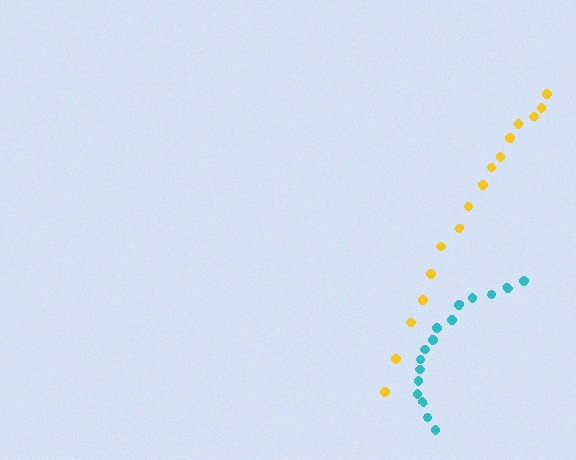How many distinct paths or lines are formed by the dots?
There are 2 distinct paths.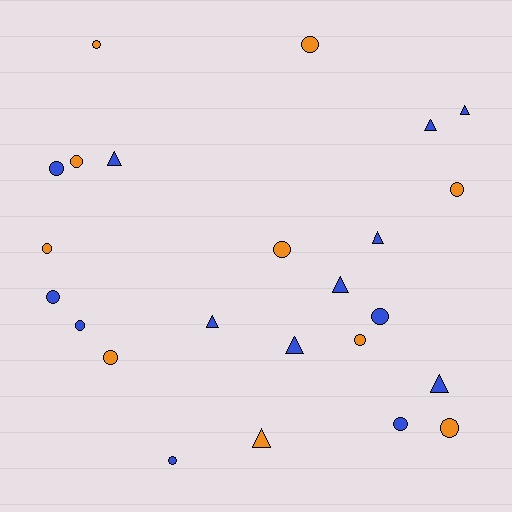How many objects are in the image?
There are 24 objects.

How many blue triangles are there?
There are 8 blue triangles.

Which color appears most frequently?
Blue, with 14 objects.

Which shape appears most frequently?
Circle, with 15 objects.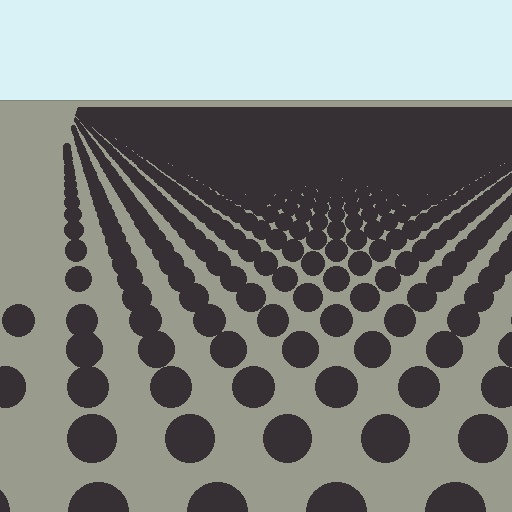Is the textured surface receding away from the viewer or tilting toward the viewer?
The surface is receding away from the viewer. Texture elements get smaller and denser toward the top.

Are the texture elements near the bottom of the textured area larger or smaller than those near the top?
Larger. Near the bottom, elements are closer to the viewer and appear at a bigger on-screen size.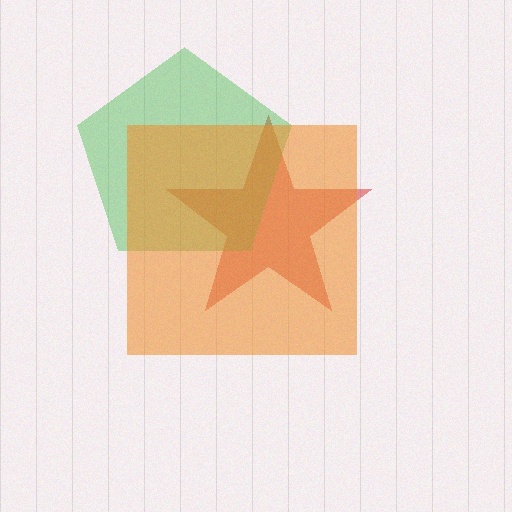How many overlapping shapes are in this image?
There are 3 overlapping shapes in the image.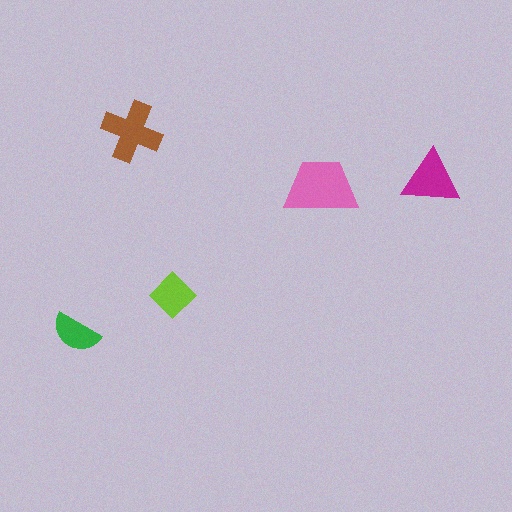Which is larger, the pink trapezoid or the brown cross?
The pink trapezoid.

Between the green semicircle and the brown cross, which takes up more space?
The brown cross.